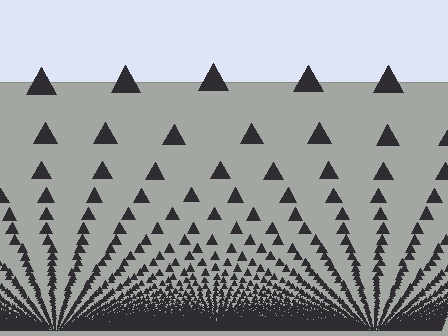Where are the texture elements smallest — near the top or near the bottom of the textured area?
Near the bottom.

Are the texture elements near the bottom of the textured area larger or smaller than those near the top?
Smaller. The gradient is inverted — elements near the bottom are smaller and denser.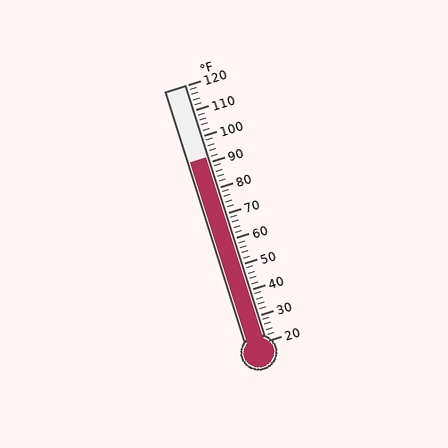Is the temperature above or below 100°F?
The temperature is below 100°F.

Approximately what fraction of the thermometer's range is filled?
The thermometer is filled to approximately 70% of its range.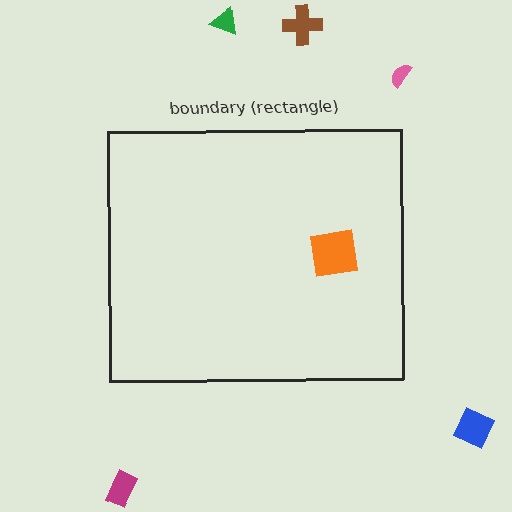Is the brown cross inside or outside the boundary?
Outside.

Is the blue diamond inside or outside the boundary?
Outside.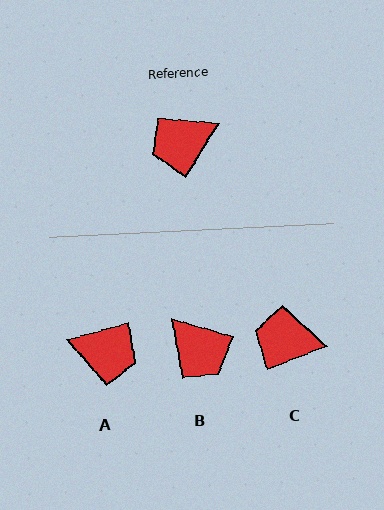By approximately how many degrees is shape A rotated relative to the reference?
Approximately 136 degrees counter-clockwise.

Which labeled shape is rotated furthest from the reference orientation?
A, about 136 degrees away.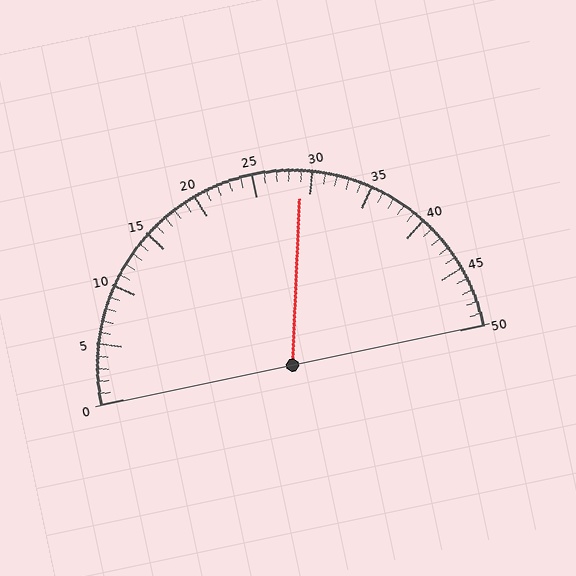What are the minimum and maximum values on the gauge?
The gauge ranges from 0 to 50.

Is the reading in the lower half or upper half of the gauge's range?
The reading is in the upper half of the range (0 to 50).